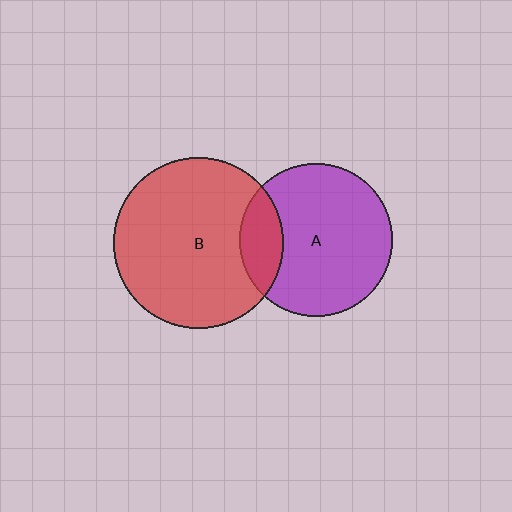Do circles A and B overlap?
Yes.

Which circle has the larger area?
Circle B (red).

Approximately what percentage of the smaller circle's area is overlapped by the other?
Approximately 20%.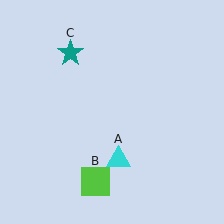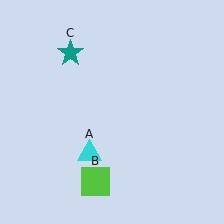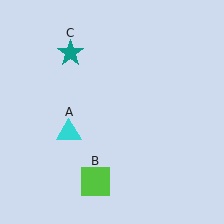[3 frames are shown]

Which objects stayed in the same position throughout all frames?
Lime square (object B) and teal star (object C) remained stationary.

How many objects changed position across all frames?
1 object changed position: cyan triangle (object A).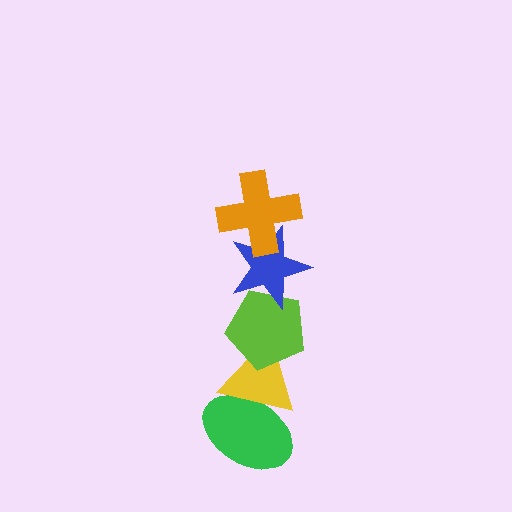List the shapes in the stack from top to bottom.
From top to bottom: the orange cross, the blue star, the lime pentagon, the yellow triangle, the green ellipse.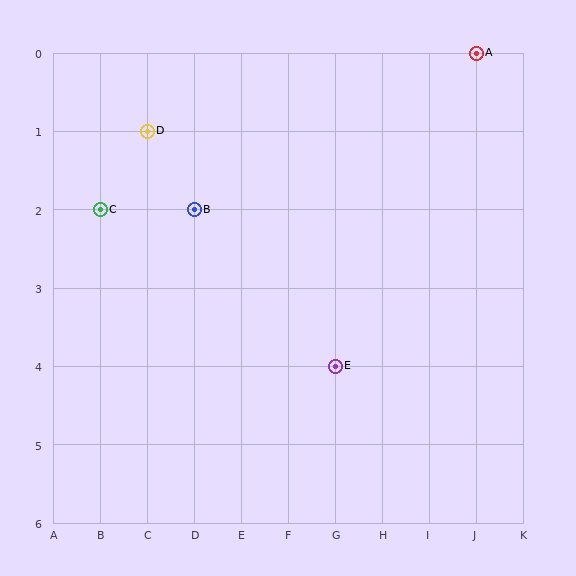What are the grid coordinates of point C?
Point C is at grid coordinates (B, 2).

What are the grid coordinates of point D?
Point D is at grid coordinates (C, 1).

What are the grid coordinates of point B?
Point B is at grid coordinates (D, 2).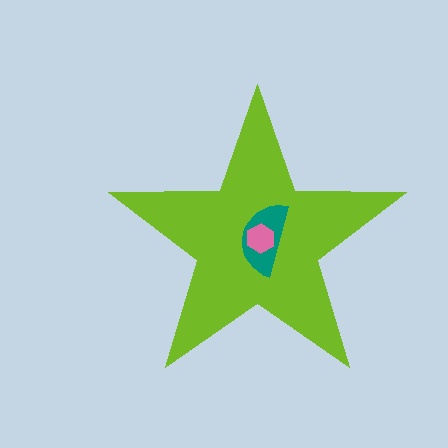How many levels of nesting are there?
3.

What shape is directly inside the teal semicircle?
The pink hexagon.